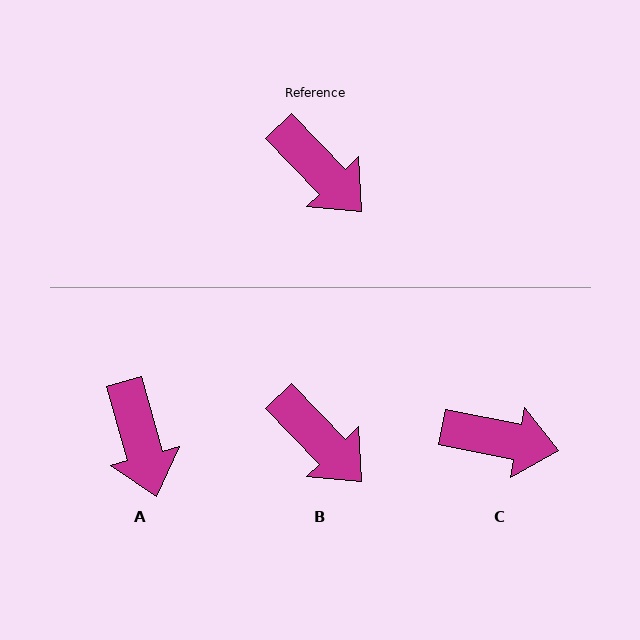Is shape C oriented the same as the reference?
No, it is off by about 34 degrees.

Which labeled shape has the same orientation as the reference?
B.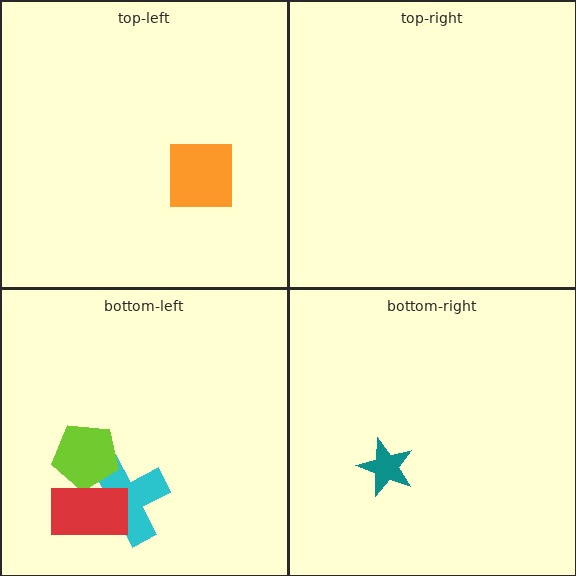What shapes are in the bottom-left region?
The cyan cross, the lime pentagon, the red rectangle.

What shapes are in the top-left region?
The orange square.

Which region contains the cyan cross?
The bottom-left region.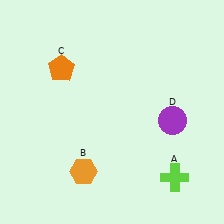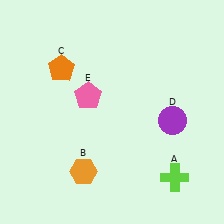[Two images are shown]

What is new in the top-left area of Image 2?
A pink pentagon (E) was added in the top-left area of Image 2.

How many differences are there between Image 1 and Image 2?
There is 1 difference between the two images.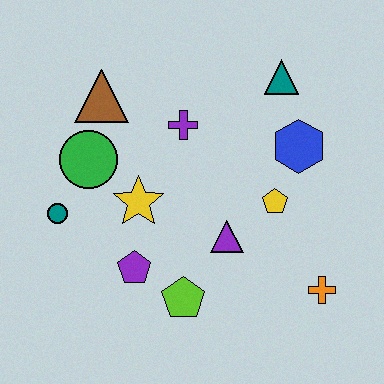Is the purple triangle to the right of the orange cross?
No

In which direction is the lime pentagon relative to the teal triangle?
The lime pentagon is below the teal triangle.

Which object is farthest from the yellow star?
The orange cross is farthest from the yellow star.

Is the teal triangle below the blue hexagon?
No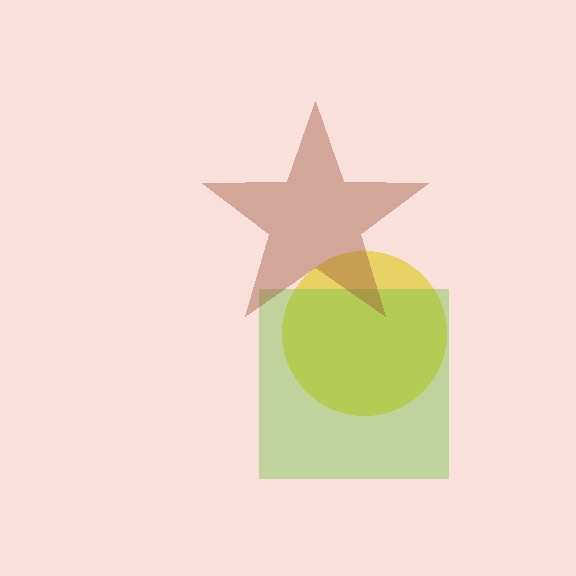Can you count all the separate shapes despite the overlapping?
Yes, there are 3 separate shapes.